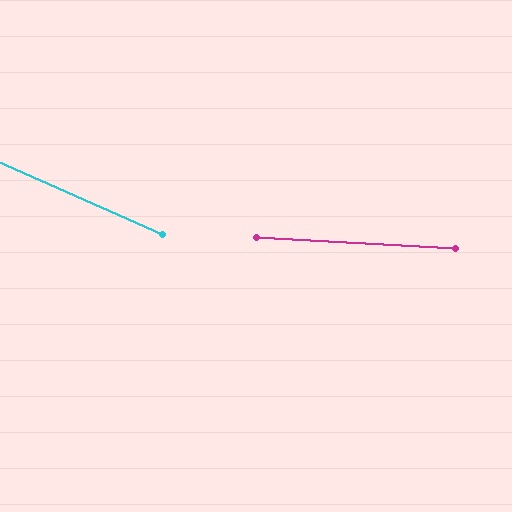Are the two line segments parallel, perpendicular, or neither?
Neither parallel nor perpendicular — they differ by about 21°.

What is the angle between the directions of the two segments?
Approximately 21 degrees.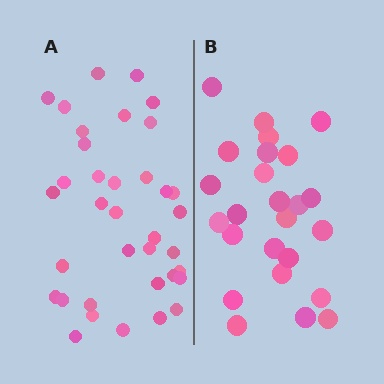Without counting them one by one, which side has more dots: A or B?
Region A (the left region) has more dots.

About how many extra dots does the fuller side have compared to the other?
Region A has roughly 12 or so more dots than region B.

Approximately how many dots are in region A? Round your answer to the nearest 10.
About 40 dots. (The exact count is 36, which rounds to 40.)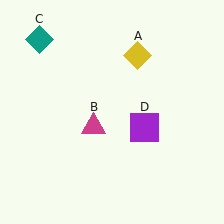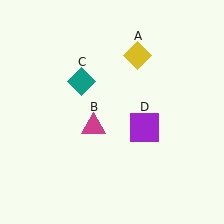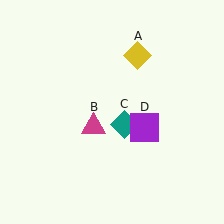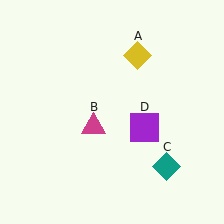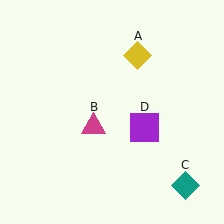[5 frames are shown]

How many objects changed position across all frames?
1 object changed position: teal diamond (object C).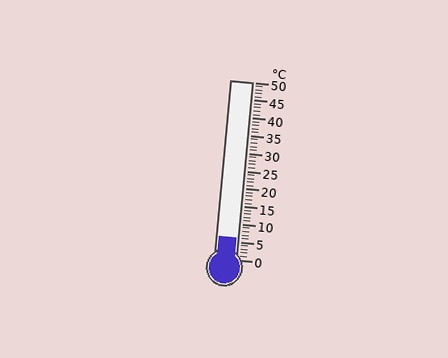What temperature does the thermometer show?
The thermometer shows approximately 6°C.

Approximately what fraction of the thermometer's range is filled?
The thermometer is filled to approximately 10% of its range.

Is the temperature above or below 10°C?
The temperature is below 10°C.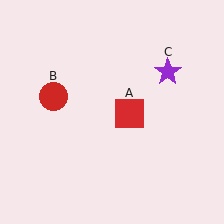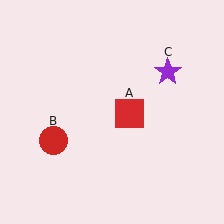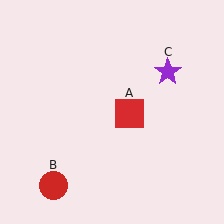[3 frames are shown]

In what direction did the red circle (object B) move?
The red circle (object B) moved down.